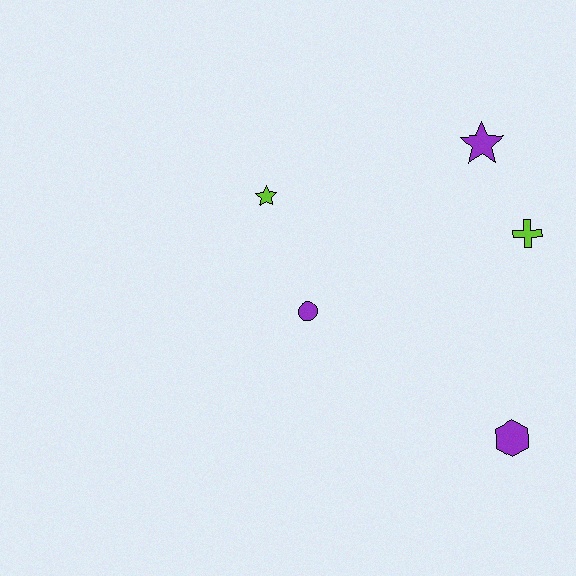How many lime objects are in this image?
There are 2 lime objects.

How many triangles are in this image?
There are no triangles.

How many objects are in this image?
There are 5 objects.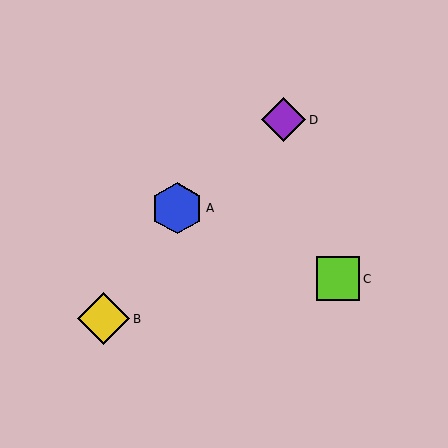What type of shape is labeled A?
Shape A is a blue hexagon.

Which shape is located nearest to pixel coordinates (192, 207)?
The blue hexagon (labeled A) at (177, 208) is nearest to that location.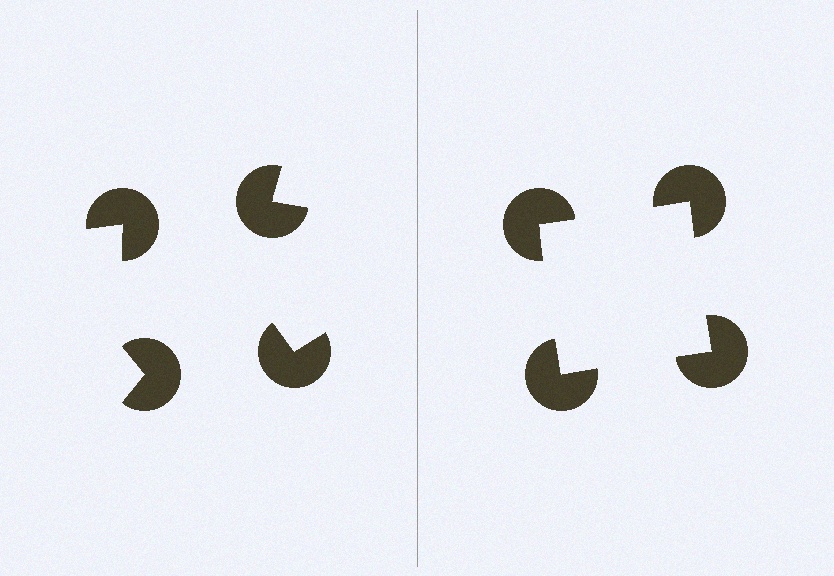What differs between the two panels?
The pac-man discs are positioned identically on both sides; only the wedge orientations differ. On the right they align to a square; on the left they are misaligned.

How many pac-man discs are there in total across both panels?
8 — 4 on each side.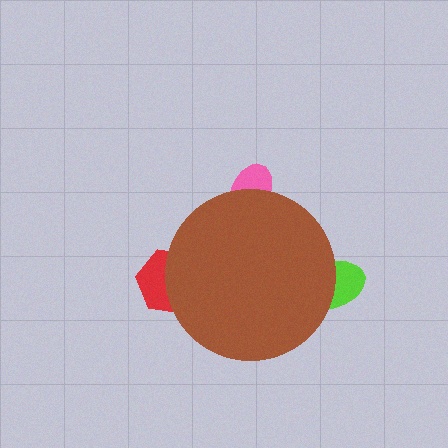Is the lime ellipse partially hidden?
Yes, the lime ellipse is partially hidden behind the brown circle.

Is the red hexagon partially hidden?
Yes, the red hexagon is partially hidden behind the brown circle.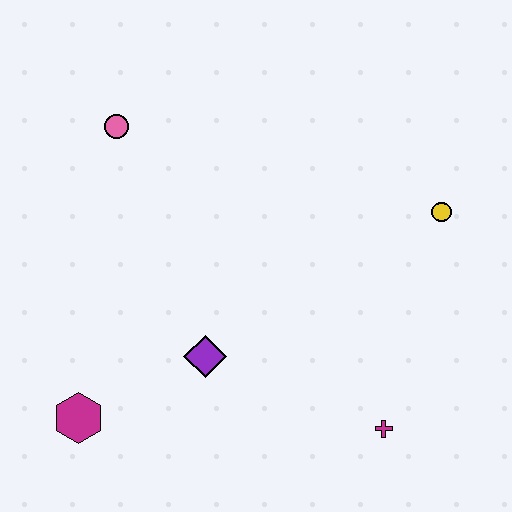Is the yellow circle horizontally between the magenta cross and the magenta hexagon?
No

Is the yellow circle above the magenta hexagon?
Yes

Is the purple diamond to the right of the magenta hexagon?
Yes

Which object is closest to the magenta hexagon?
The purple diamond is closest to the magenta hexagon.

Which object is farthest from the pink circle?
The magenta cross is farthest from the pink circle.